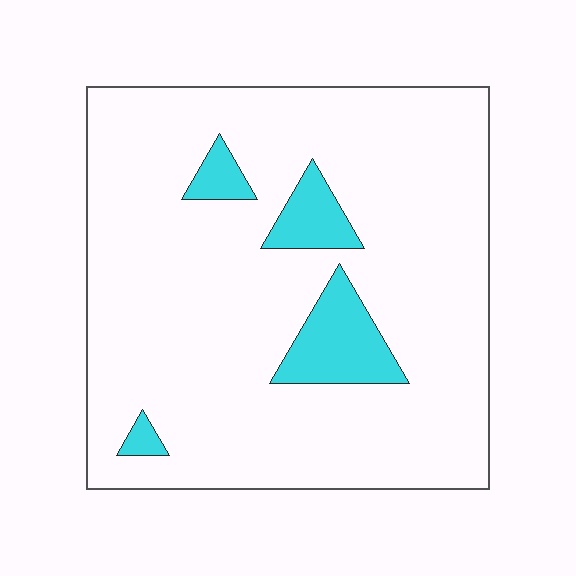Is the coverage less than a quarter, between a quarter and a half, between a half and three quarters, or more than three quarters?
Less than a quarter.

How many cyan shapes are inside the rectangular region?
4.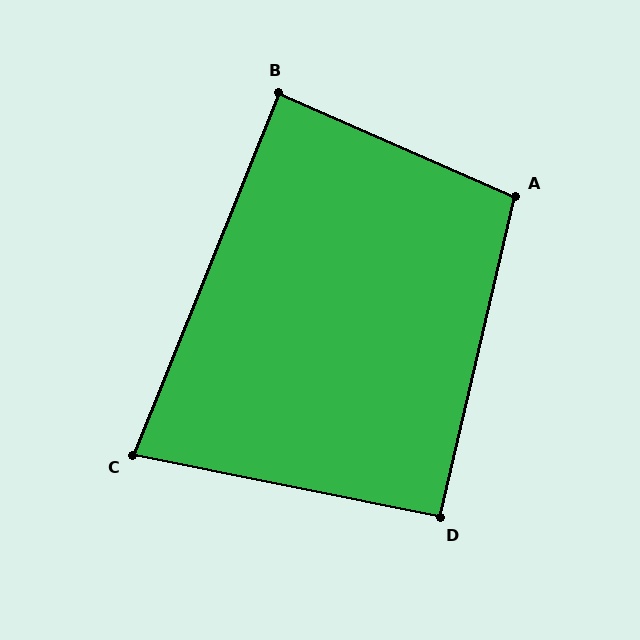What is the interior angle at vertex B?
Approximately 88 degrees (approximately right).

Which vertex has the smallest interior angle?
C, at approximately 79 degrees.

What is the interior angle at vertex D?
Approximately 92 degrees (approximately right).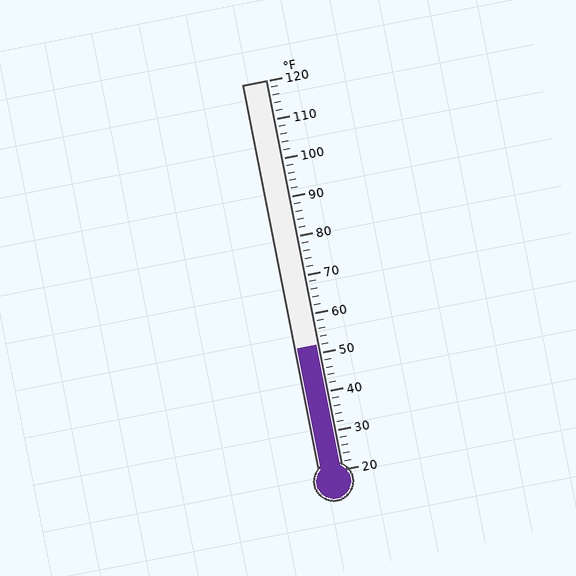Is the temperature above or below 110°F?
The temperature is below 110°F.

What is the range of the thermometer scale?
The thermometer scale ranges from 20°F to 120°F.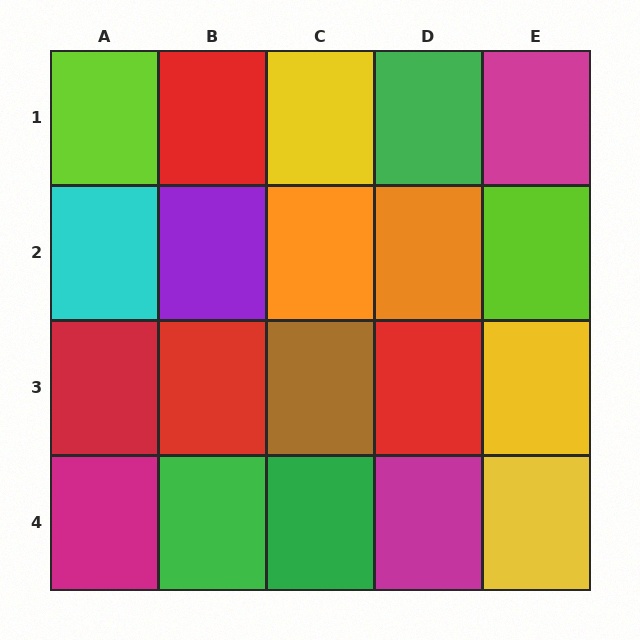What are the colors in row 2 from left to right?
Cyan, purple, orange, orange, lime.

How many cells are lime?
2 cells are lime.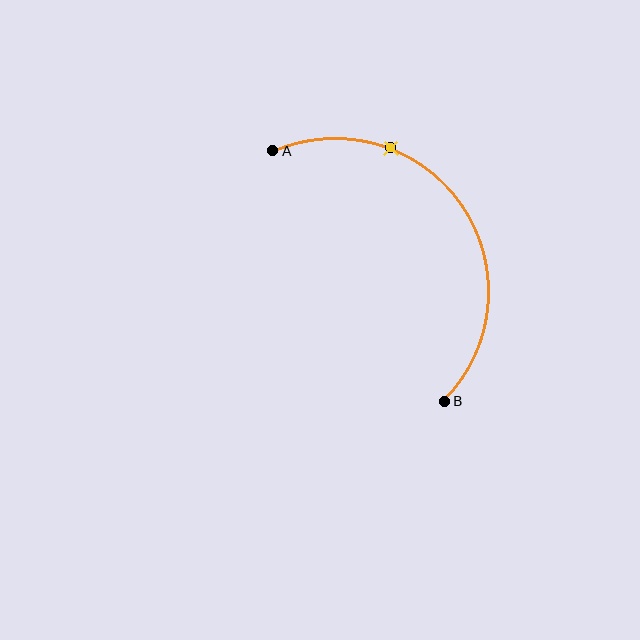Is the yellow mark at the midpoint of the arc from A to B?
No. The yellow mark lies on the arc but is closer to endpoint A. The arc midpoint would be at the point on the curve equidistant along the arc from both A and B.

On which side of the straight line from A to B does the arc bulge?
The arc bulges above and to the right of the straight line connecting A and B.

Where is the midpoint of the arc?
The arc midpoint is the point on the curve farthest from the straight line joining A and B. It sits above and to the right of that line.